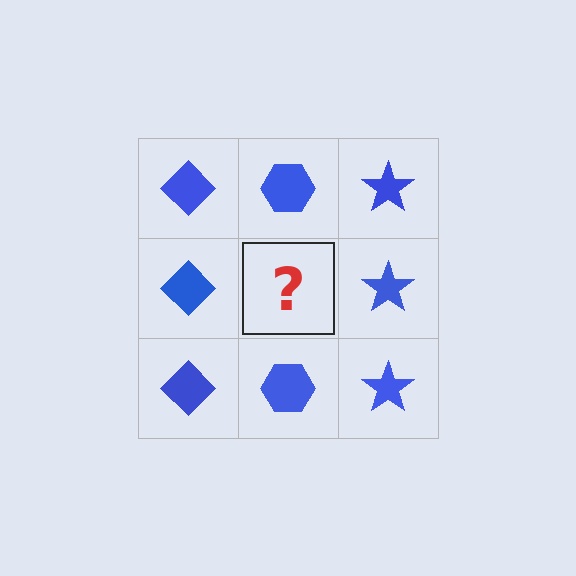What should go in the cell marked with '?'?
The missing cell should contain a blue hexagon.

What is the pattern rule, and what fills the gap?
The rule is that each column has a consistent shape. The gap should be filled with a blue hexagon.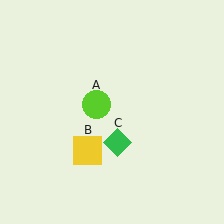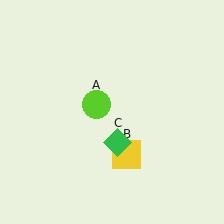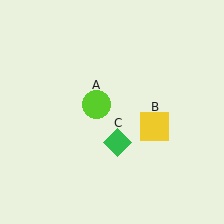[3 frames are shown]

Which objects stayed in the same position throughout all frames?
Lime circle (object A) and green diamond (object C) remained stationary.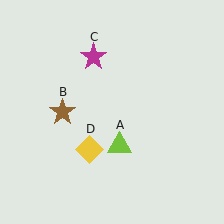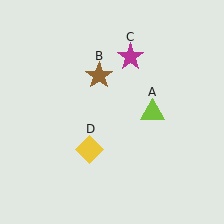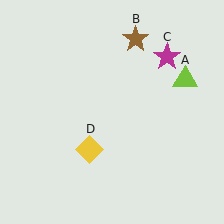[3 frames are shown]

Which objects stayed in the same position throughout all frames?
Yellow diamond (object D) remained stationary.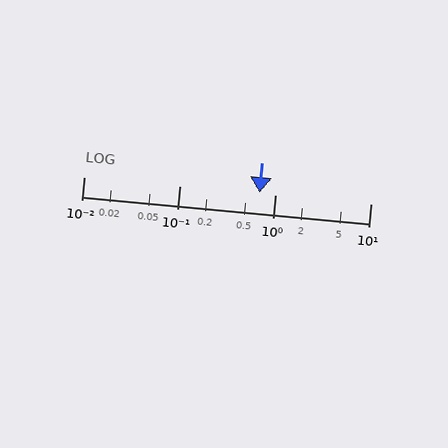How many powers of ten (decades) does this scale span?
The scale spans 3 decades, from 0.01 to 10.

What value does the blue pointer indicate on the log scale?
The pointer indicates approximately 0.69.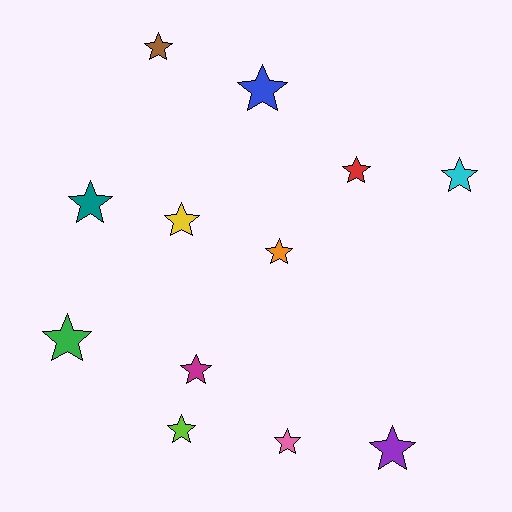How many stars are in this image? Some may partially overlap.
There are 12 stars.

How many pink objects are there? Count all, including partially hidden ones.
There is 1 pink object.